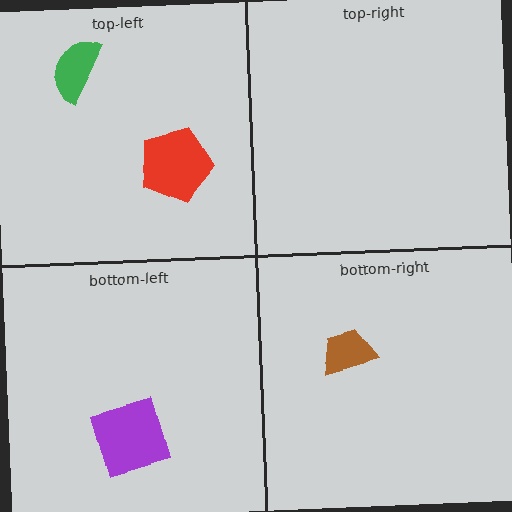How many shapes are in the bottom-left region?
1.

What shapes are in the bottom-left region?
The purple square.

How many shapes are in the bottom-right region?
1.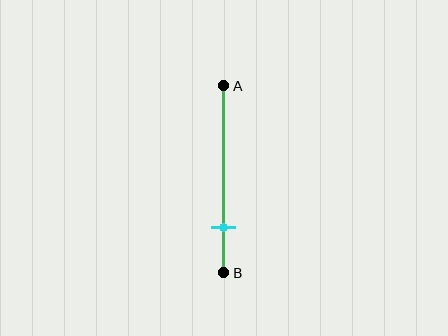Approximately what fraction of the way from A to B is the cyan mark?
The cyan mark is approximately 75% of the way from A to B.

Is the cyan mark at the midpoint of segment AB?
No, the mark is at about 75% from A, not at the 50% midpoint.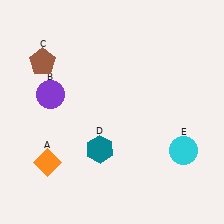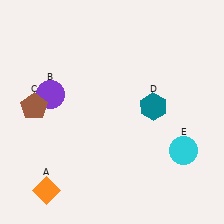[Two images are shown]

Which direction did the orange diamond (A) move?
The orange diamond (A) moved down.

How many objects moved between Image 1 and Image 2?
3 objects moved between the two images.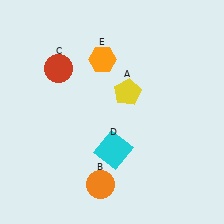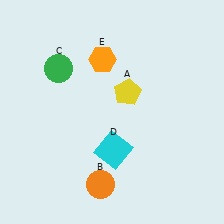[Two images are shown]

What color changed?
The circle (C) changed from red in Image 1 to green in Image 2.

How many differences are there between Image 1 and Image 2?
There is 1 difference between the two images.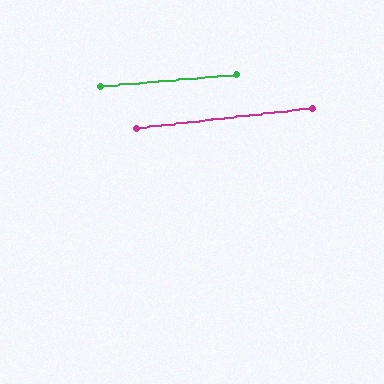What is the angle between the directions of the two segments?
Approximately 2 degrees.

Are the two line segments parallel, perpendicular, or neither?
Parallel — their directions differ by only 1.5°.